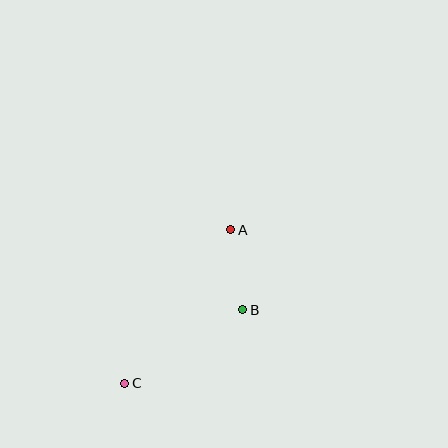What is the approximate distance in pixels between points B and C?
The distance between B and C is approximately 139 pixels.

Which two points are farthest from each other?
Points A and C are farthest from each other.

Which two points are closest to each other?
Points A and B are closest to each other.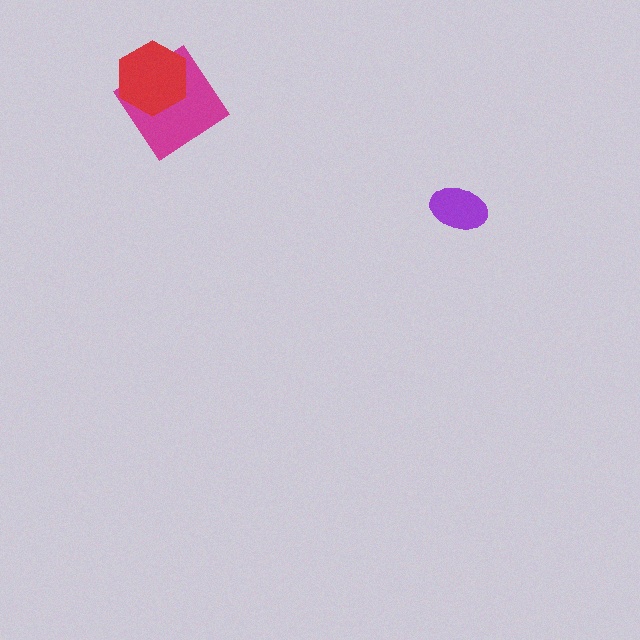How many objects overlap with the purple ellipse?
0 objects overlap with the purple ellipse.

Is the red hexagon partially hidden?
No, no other shape covers it.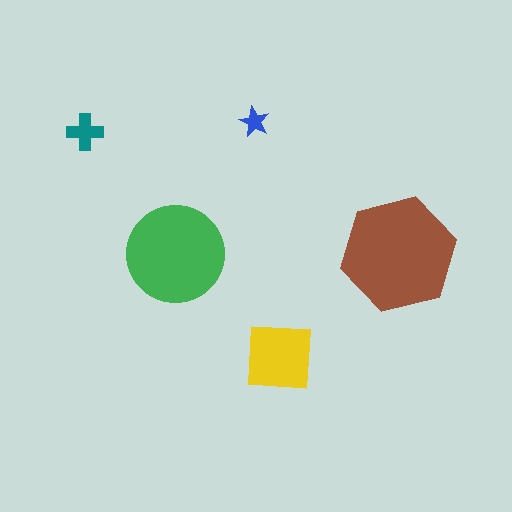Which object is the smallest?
The blue star.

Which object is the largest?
The brown hexagon.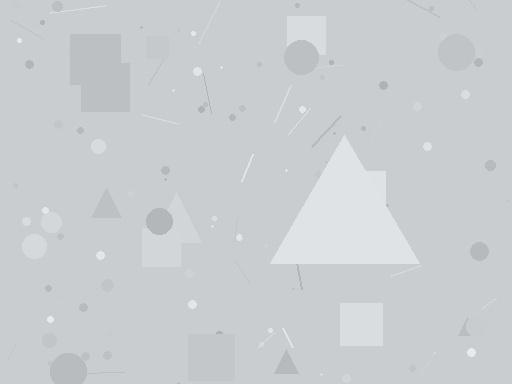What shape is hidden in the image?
A triangle is hidden in the image.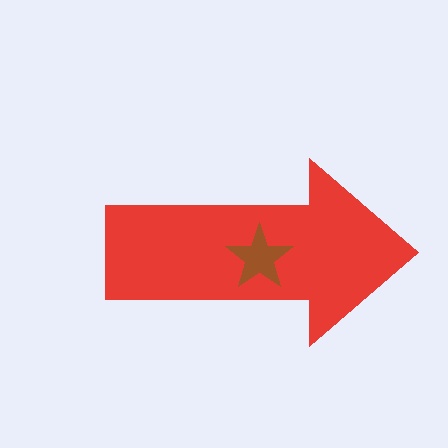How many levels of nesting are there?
2.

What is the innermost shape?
The brown star.